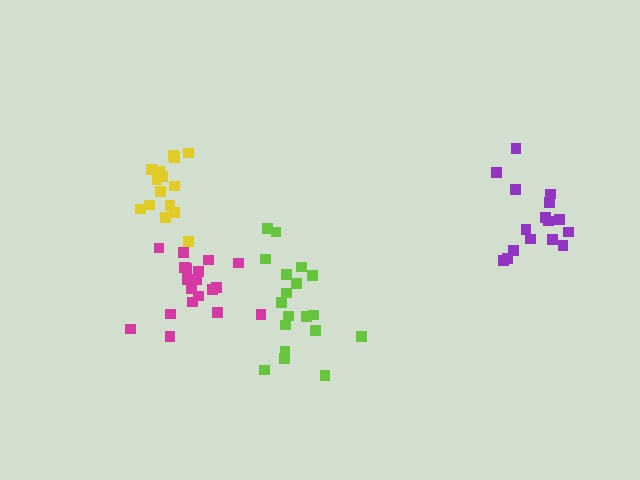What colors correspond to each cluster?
The clusters are colored: magenta, lime, yellow, purple.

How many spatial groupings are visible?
There are 4 spatial groupings.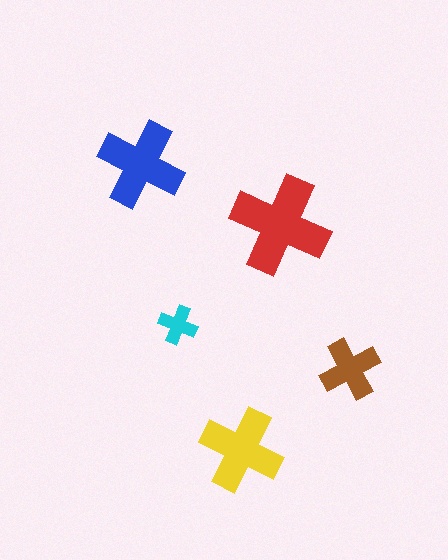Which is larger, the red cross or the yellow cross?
The red one.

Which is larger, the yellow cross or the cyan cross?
The yellow one.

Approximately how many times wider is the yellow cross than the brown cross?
About 1.5 times wider.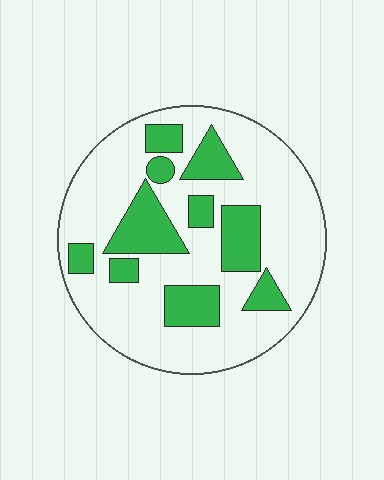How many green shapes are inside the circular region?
10.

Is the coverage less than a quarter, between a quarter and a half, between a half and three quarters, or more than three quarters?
Between a quarter and a half.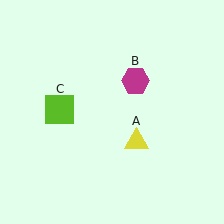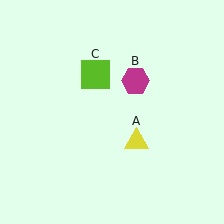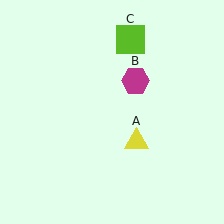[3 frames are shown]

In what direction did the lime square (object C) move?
The lime square (object C) moved up and to the right.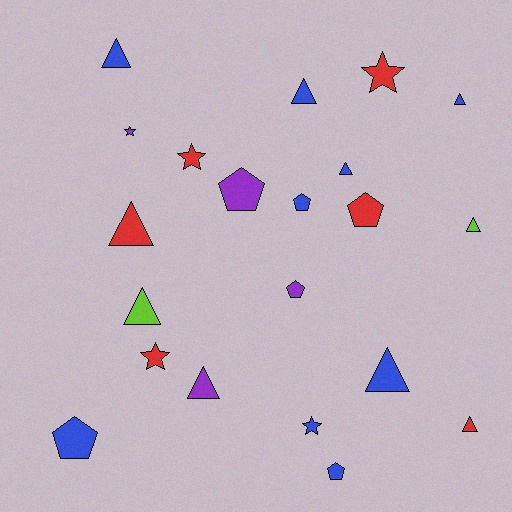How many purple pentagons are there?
There are 2 purple pentagons.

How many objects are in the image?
There are 21 objects.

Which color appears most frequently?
Blue, with 9 objects.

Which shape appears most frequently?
Triangle, with 10 objects.